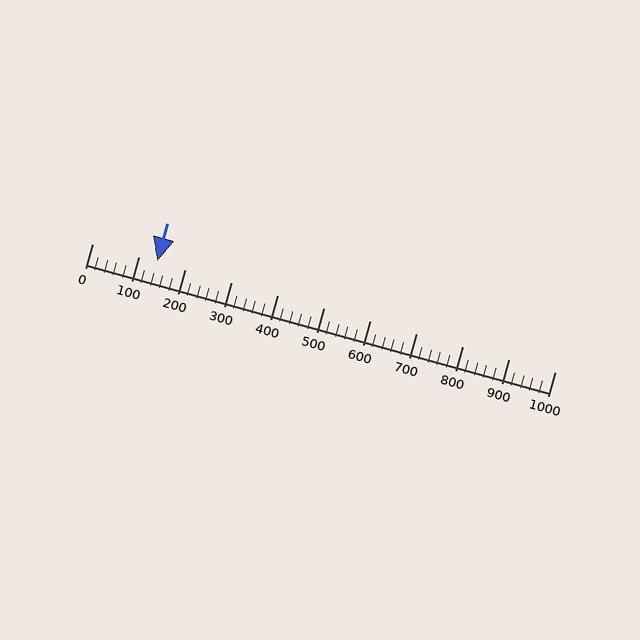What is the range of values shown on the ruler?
The ruler shows values from 0 to 1000.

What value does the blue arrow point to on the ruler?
The blue arrow points to approximately 140.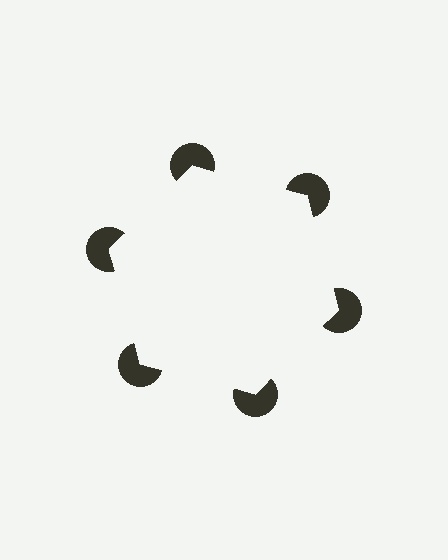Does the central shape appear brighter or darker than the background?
It typically appears slightly brighter than the background, even though no actual brightness change is drawn.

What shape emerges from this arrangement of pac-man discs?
An illusory hexagon — its edges are inferred from the aligned wedge cuts in the pac-man discs, not physically drawn.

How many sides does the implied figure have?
6 sides.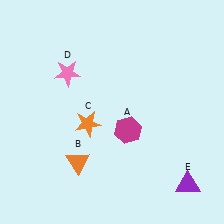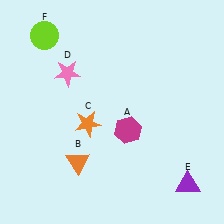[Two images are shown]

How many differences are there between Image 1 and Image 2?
There is 1 difference between the two images.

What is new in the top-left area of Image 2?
A lime circle (F) was added in the top-left area of Image 2.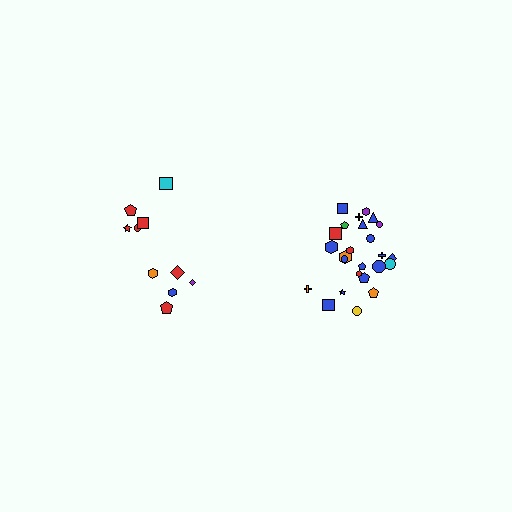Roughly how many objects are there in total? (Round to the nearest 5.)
Roughly 35 objects in total.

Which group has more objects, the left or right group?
The right group.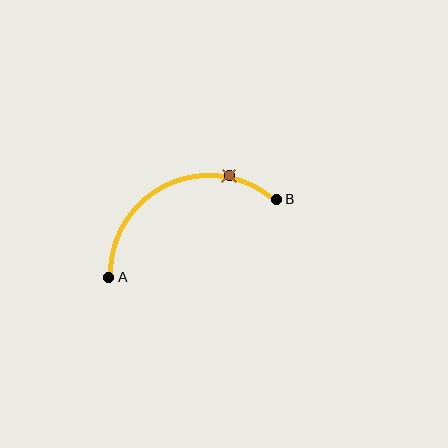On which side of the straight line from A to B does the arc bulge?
The arc bulges above the straight line connecting A and B.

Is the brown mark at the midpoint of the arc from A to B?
No. The brown mark lies on the arc but is closer to endpoint B. The arc midpoint would be at the point on the curve equidistant along the arc from both A and B.